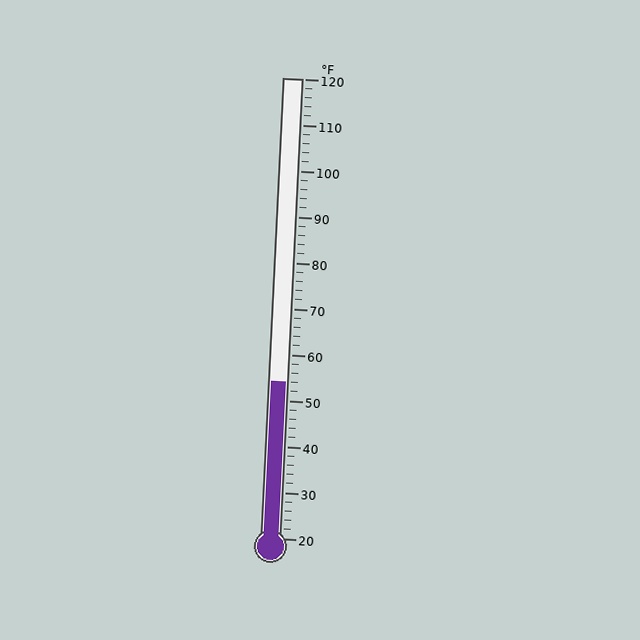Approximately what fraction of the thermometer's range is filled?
The thermometer is filled to approximately 35% of its range.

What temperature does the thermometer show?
The thermometer shows approximately 54°F.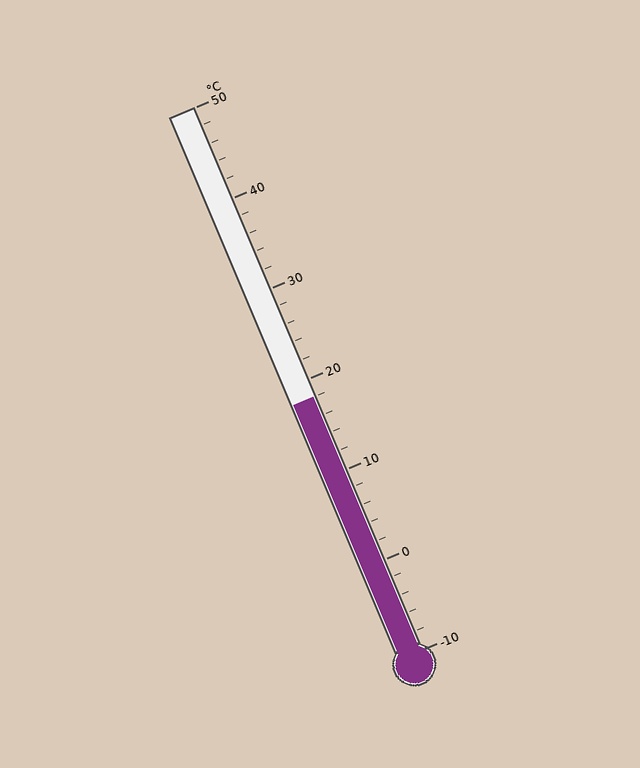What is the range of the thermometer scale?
The thermometer scale ranges from -10°C to 50°C.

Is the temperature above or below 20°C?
The temperature is below 20°C.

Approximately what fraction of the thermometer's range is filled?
The thermometer is filled to approximately 45% of its range.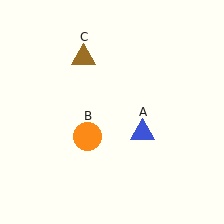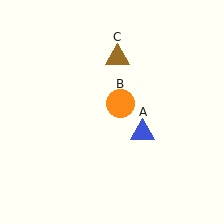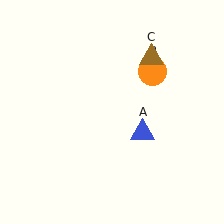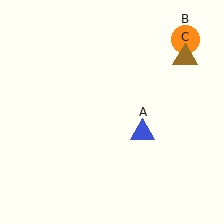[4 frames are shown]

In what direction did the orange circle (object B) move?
The orange circle (object B) moved up and to the right.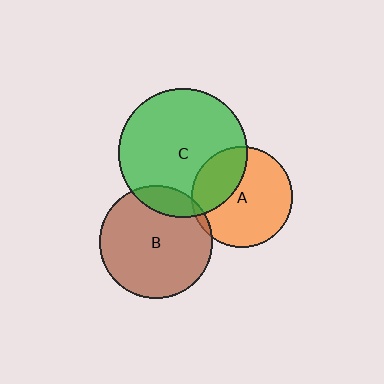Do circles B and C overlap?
Yes.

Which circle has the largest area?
Circle C (green).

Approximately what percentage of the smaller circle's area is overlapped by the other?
Approximately 15%.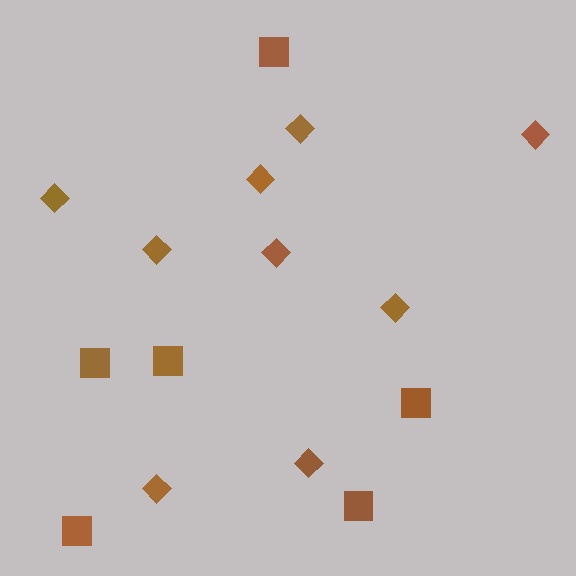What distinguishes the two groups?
There are 2 groups: one group of squares (6) and one group of diamonds (9).